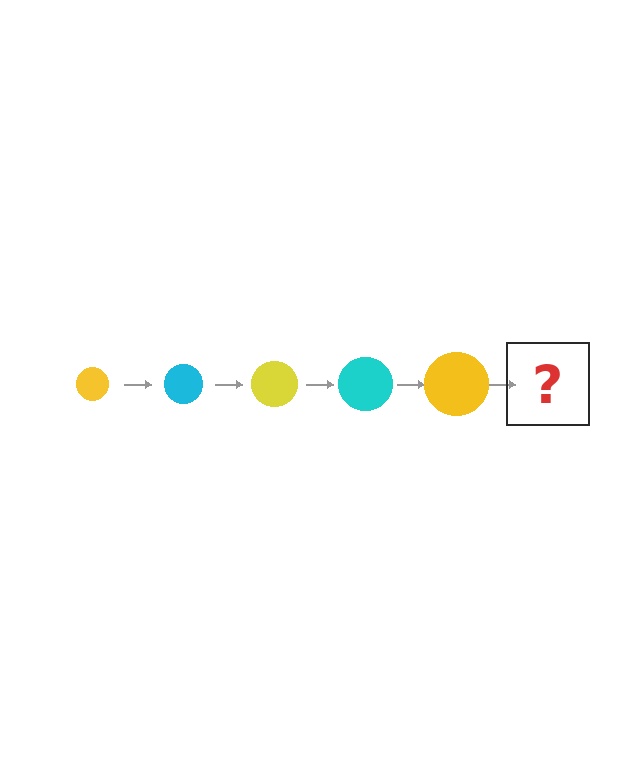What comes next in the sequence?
The next element should be a cyan circle, larger than the previous one.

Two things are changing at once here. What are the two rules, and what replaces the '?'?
The two rules are that the circle grows larger each step and the color cycles through yellow and cyan. The '?' should be a cyan circle, larger than the previous one.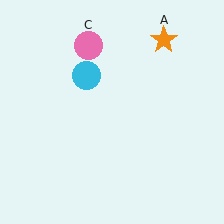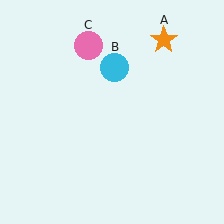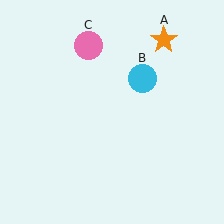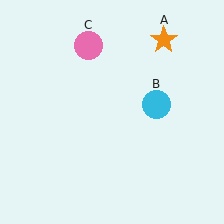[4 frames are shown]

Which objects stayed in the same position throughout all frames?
Orange star (object A) and pink circle (object C) remained stationary.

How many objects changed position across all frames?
1 object changed position: cyan circle (object B).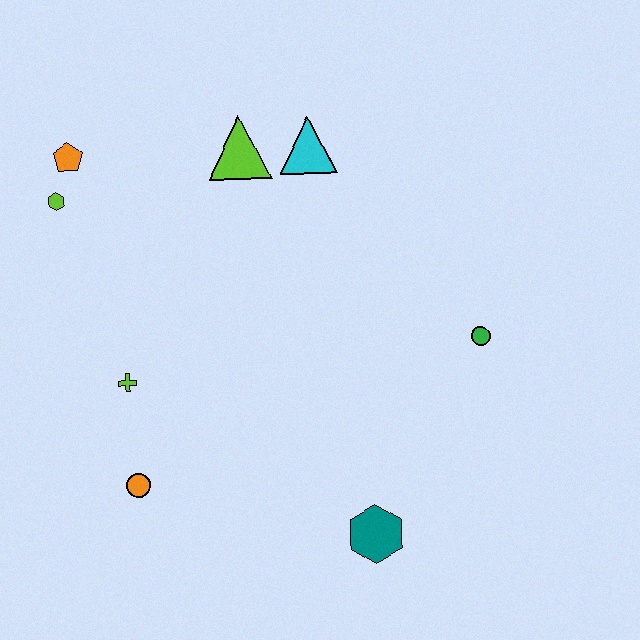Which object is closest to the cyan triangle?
The lime triangle is closest to the cyan triangle.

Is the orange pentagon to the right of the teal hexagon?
No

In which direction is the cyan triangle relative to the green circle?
The cyan triangle is above the green circle.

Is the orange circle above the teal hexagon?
Yes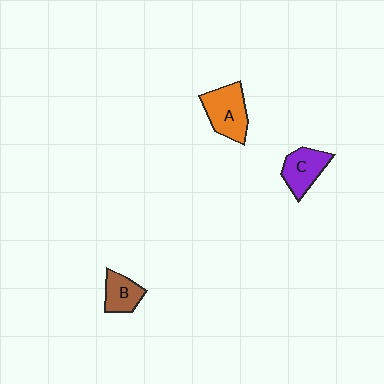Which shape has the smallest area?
Shape B (brown).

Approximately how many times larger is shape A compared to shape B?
Approximately 1.5 times.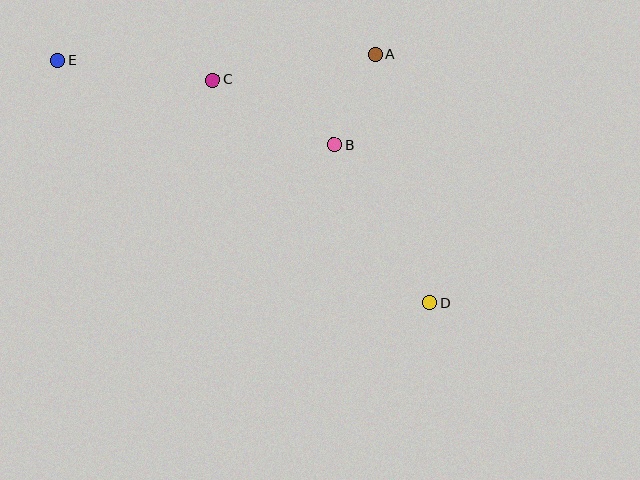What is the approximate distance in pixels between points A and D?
The distance between A and D is approximately 255 pixels.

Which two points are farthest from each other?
Points D and E are farthest from each other.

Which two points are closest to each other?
Points A and B are closest to each other.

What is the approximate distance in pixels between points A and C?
The distance between A and C is approximately 164 pixels.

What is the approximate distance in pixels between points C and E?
The distance between C and E is approximately 156 pixels.